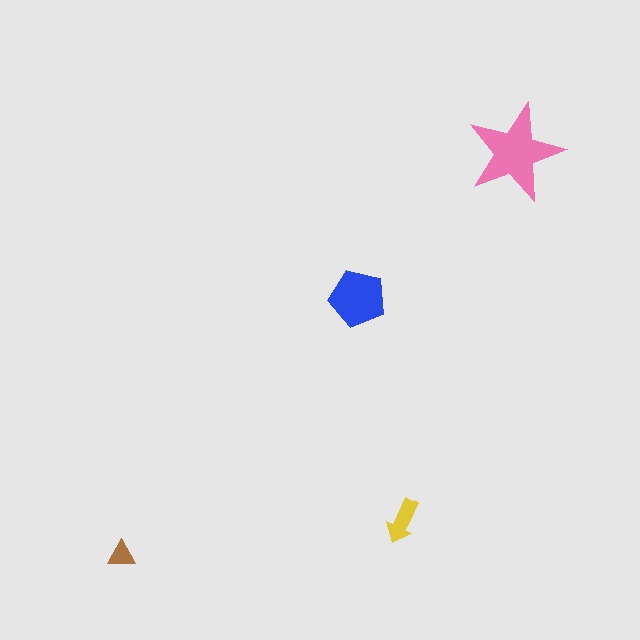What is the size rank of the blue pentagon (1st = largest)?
2nd.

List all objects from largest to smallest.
The pink star, the blue pentagon, the yellow arrow, the brown triangle.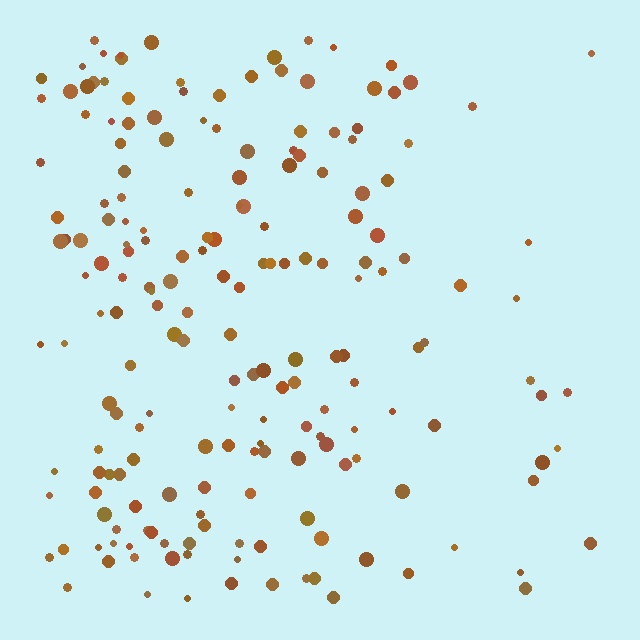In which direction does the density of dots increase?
From right to left, with the left side densest.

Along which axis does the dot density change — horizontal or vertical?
Horizontal.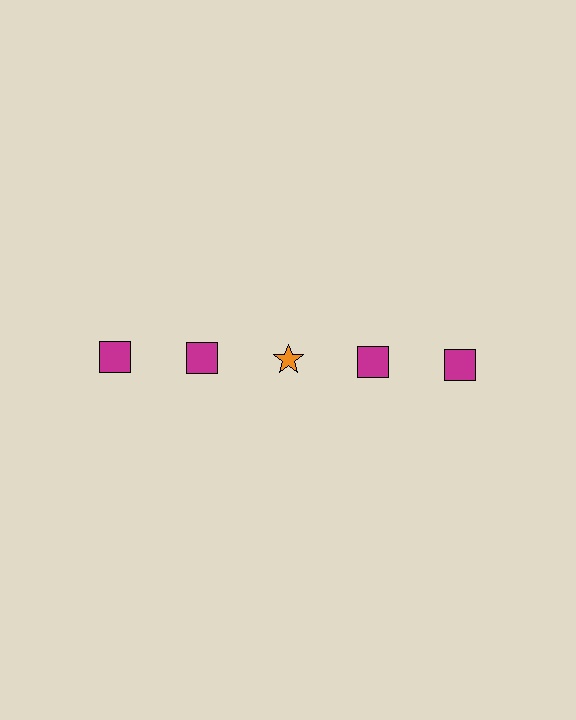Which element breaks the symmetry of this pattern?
The orange star in the top row, center column breaks the symmetry. All other shapes are magenta squares.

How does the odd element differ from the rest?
It differs in both color (orange instead of magenta) and shape (star instead of square).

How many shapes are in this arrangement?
There are 5 shapes arranged in a grid pattern.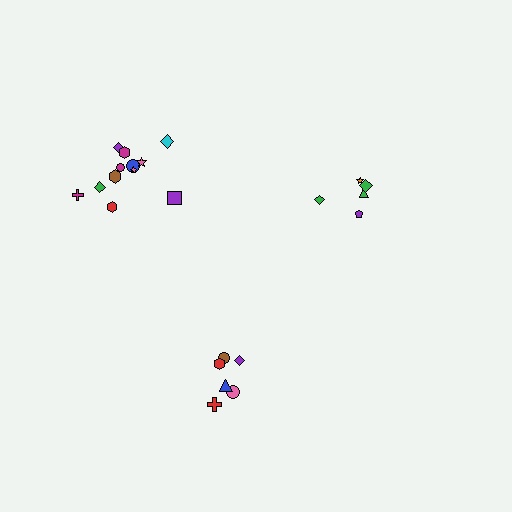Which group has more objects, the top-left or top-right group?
The top-left group.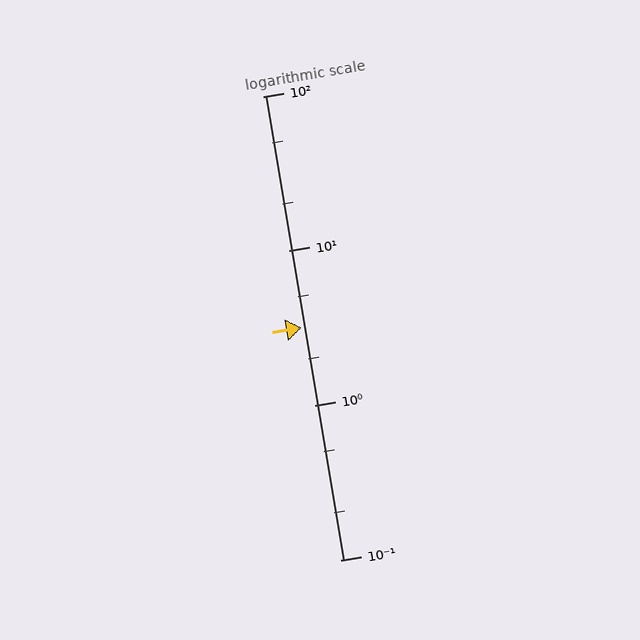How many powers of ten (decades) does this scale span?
The scale spans 3 decades, from 0.1 to 100.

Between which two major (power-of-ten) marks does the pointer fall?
The pointer is between 1 and 10.